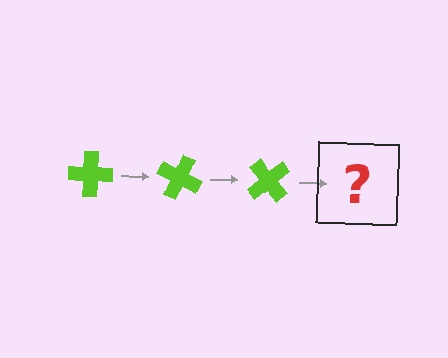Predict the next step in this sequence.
The next step is a lime cross rotated 75 degrees.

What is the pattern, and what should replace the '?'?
The pattern is that the cross rotates 25 degrees each step. The '?' should be a lime cross rotated 75 degrees.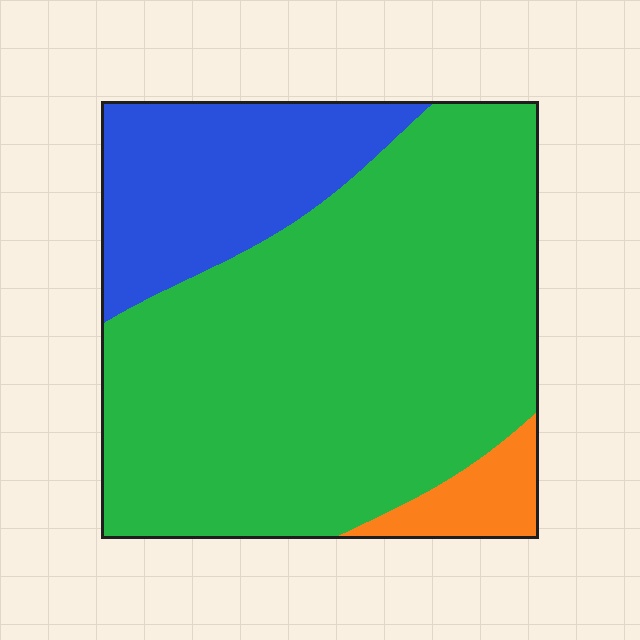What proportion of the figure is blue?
Blue covers about 20% of the figure.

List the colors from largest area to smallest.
From largest to smallest: green, blue, orange.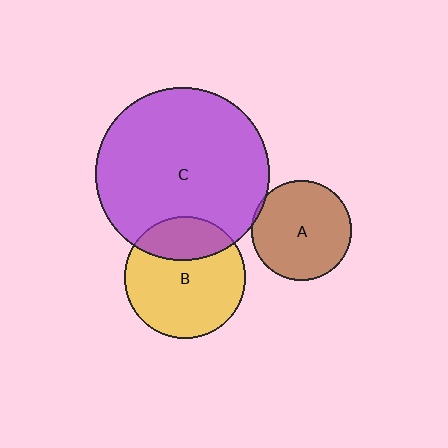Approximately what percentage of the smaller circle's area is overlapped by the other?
Approximately 25%.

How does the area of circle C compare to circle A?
Approximately 3.0 times.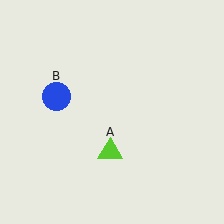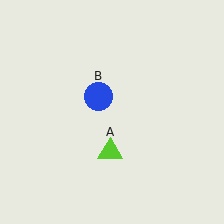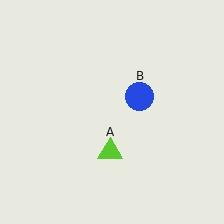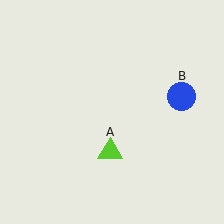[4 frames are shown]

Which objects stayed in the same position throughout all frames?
Lime triangle (object A) remained stationary.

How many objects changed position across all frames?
1 object changed position: blue circle (object B).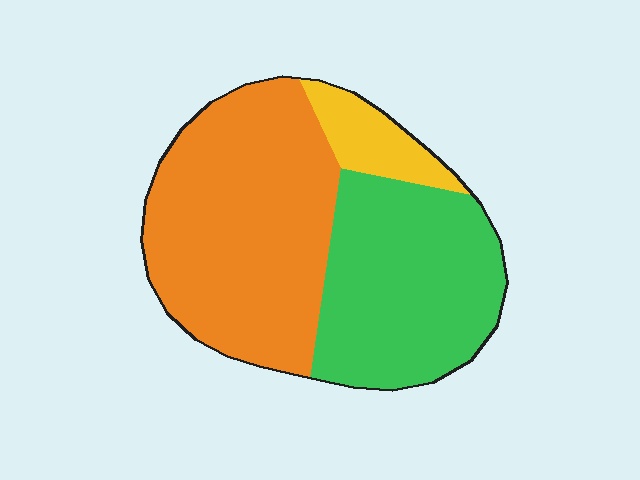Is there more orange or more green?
Orange.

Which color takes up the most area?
Orange, at roughly 50%.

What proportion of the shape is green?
Green covers around 40% of the shape.